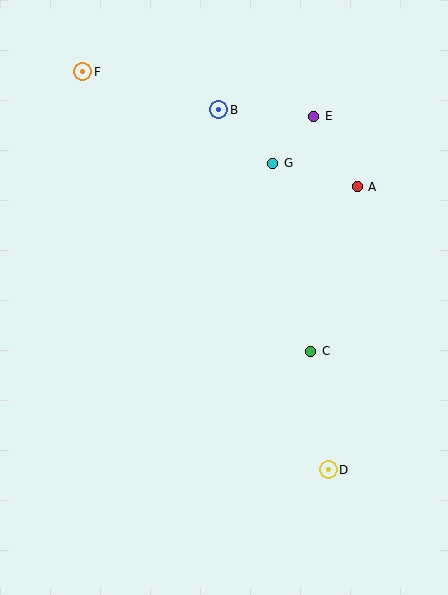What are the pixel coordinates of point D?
Point D is at (328, 470).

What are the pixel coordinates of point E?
Point E is at (314, 116).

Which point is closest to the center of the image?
Point C at (311, 351) is closest to the center.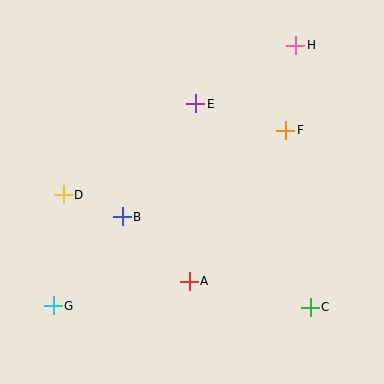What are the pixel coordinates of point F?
Point F is at (286, 130).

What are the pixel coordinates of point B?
Point B is at (122, 217).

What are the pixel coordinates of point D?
Point D is at (63, 195).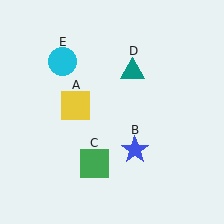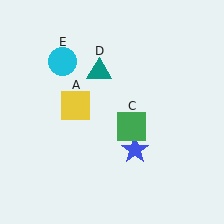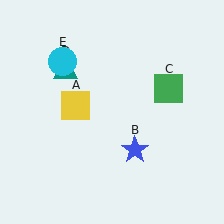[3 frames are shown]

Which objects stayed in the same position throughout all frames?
Yellow square (object A) and blue star (object B) and cyan circle (object E) remained stationary.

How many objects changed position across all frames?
2 objects changed position: green square (object C), teal triangle (object D).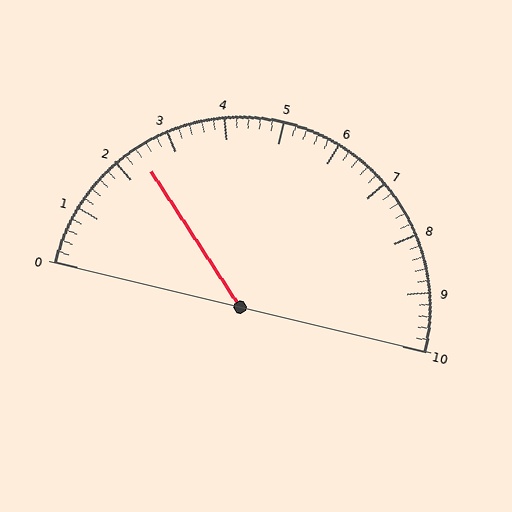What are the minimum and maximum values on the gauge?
The gauge ranges from 0 to 10.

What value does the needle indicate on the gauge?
The needle indicates approximately 2.4.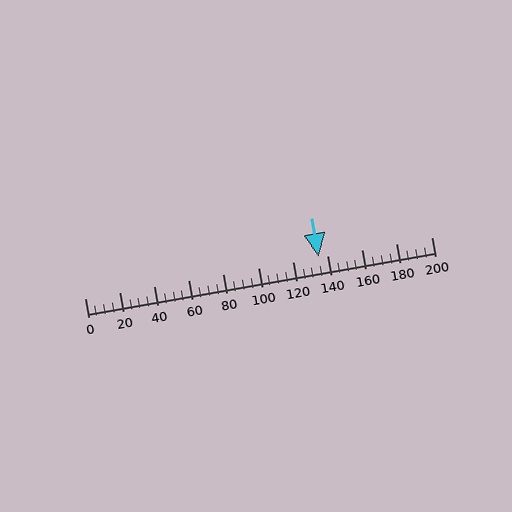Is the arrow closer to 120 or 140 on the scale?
The arrow is closer to 140.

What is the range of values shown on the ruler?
The ruler shows values from 0 to 200.